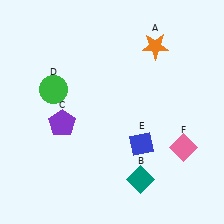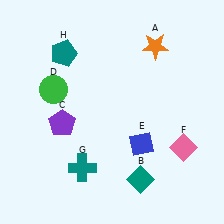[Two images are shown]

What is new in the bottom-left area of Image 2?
A teal cross (G) was added in the bottom-left area of Image 2.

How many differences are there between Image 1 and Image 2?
There are 2 differences between the two images.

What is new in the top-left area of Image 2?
A teal pentagon (H) was added in the top-left area of Image 2.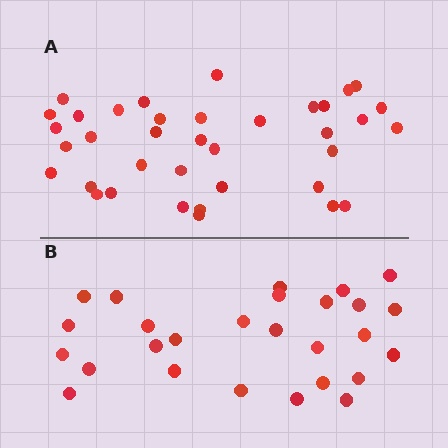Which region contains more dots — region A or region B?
Region A (the top region) has more dots.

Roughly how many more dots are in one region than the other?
Region A has roughly 10 or so more dots than region B.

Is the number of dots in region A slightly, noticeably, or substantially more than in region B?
Region A has noticeably more, but not dramatically so. The ratio is roughly 1.4 to 1.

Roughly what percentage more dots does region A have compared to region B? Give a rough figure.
About 35% more.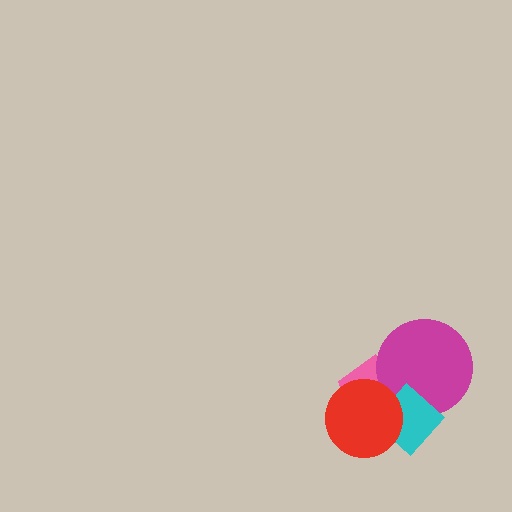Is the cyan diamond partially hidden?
Yes, it is partially covered by another shape.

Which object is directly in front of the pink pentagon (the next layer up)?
The magenta circle is directly in front of the pink pentagon.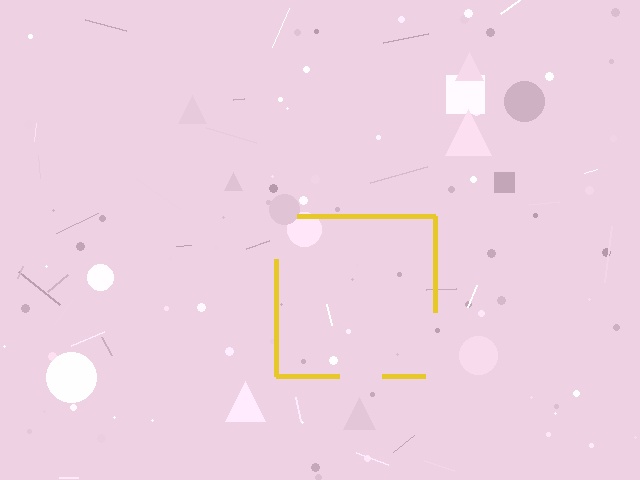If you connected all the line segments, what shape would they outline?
They would outline a square.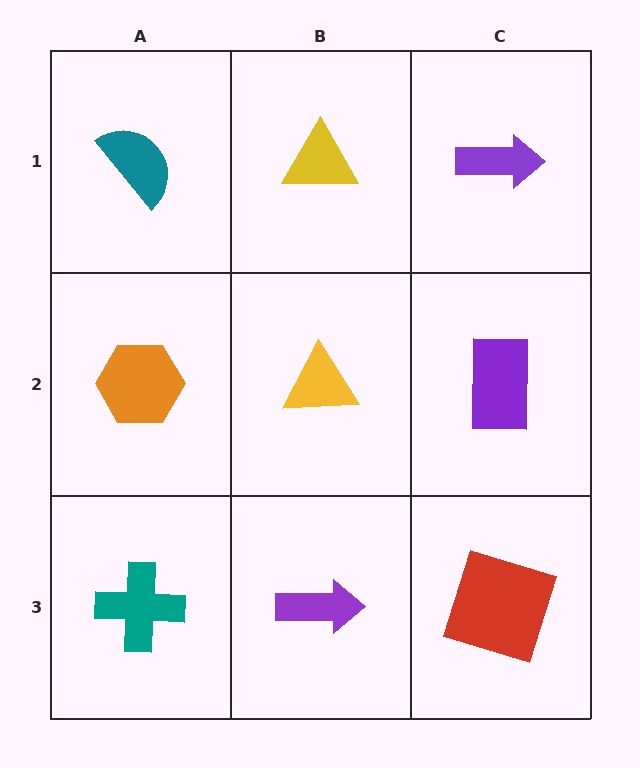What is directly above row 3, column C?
A purple rectangle.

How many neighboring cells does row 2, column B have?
4.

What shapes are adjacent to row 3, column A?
An orange hexagon (row 2, column A), a purple arrow (row 3, column B).